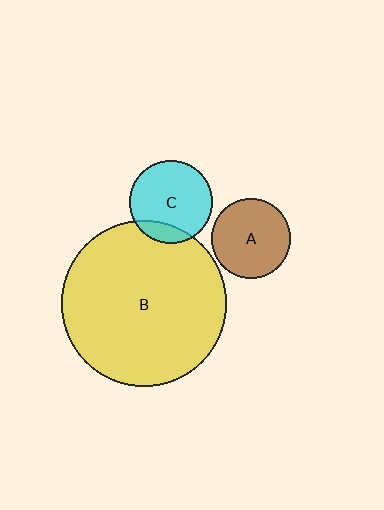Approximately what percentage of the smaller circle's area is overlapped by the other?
Approximately 15%.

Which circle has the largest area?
Circle B (yellow).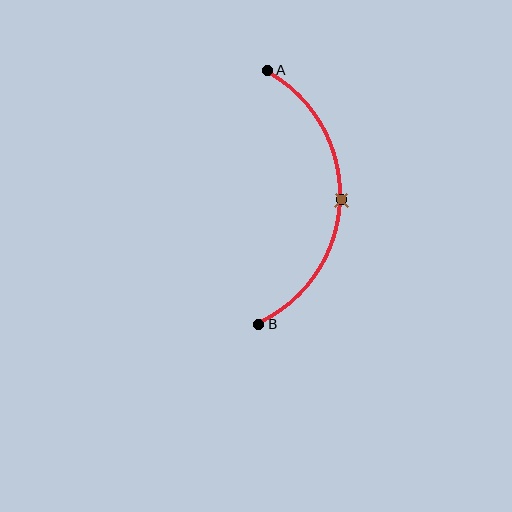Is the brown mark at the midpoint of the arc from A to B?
Yes. The brown mark lies on the arc at equal arc-length from both A and B — it is the arc midpoint.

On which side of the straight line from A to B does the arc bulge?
The arc bulges to the right of the straight line connecting A and B.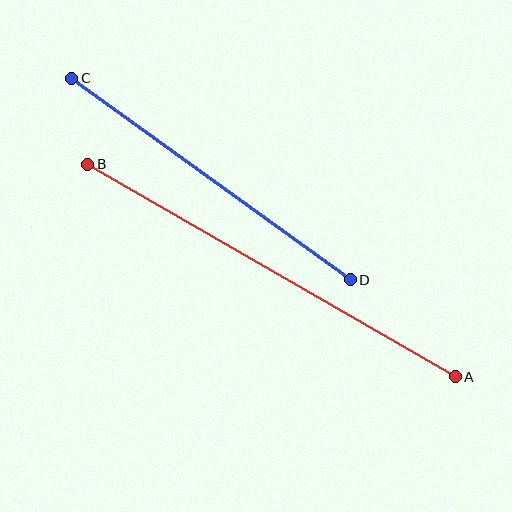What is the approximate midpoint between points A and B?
The midpoint is at approximately (272, 271) pixels.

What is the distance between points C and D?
The distance is approximately 344 pixels.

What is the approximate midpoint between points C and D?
The midpoint is at approximately (211, 179) pixels.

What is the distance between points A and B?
The distance is approximately 425 pixels.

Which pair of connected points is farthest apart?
Points A and B are farthest apart.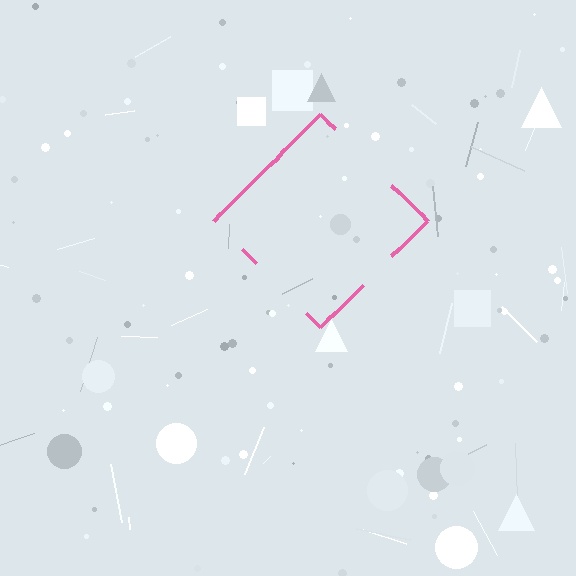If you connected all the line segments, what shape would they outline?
They would outline a diamond.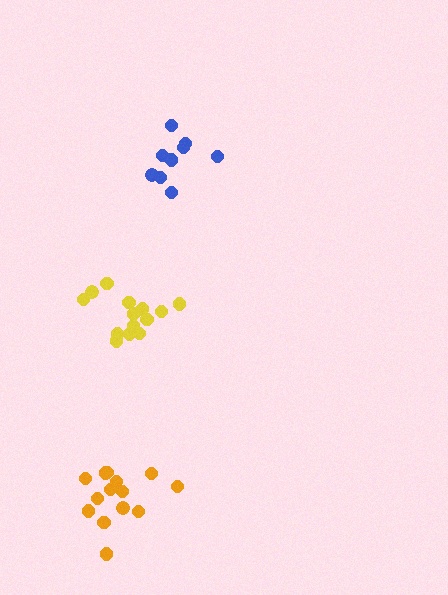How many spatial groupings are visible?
There are 3 spatial groupings.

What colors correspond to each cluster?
The clusters are colored: blue, yellow, orange.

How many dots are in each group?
Group 1: 9 dots, Group 2: 14 dots, Group 3: 14 dots (37 total).